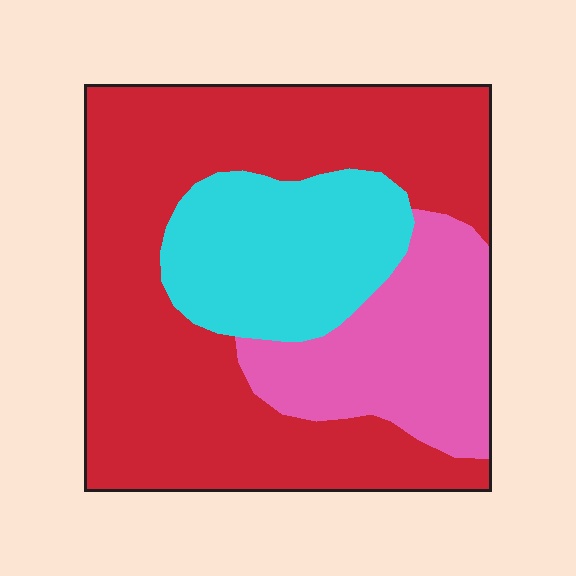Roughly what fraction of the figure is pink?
Pink covers roughly 20% of the figure.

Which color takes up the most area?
Red, at roughly 60%.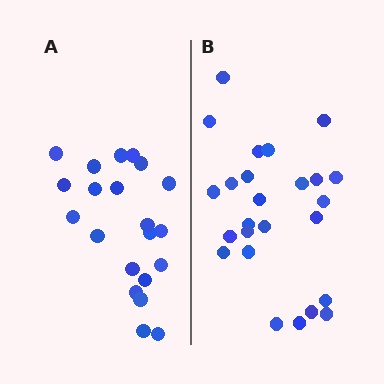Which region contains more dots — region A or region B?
Region B (the right region) has more dots.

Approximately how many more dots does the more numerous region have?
Region B has about 4 more dots than region A.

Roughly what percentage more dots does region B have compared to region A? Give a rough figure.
About 20% more.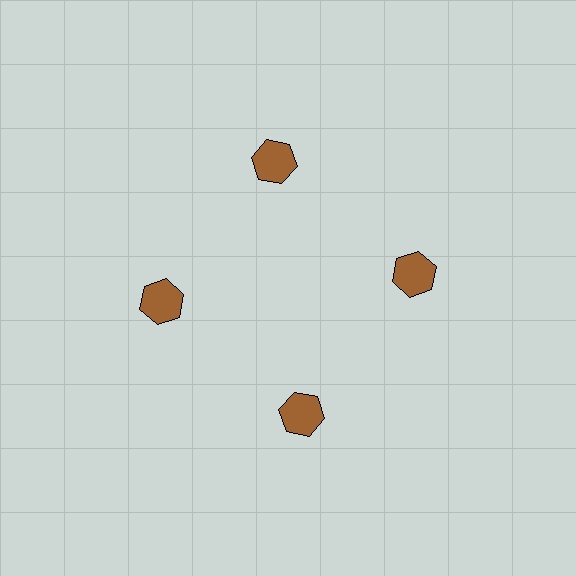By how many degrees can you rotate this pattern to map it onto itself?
The pattern maps onto itself every 90 degrees of rotation.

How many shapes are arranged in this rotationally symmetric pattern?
There are 4 shapes, arranged in 4 groups of 1.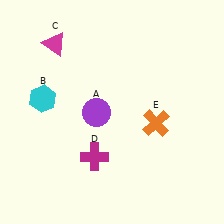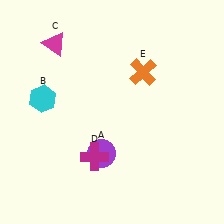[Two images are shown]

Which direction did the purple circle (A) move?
The purple circle (A) moved down.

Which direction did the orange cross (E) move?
The orange cross (E) moved up.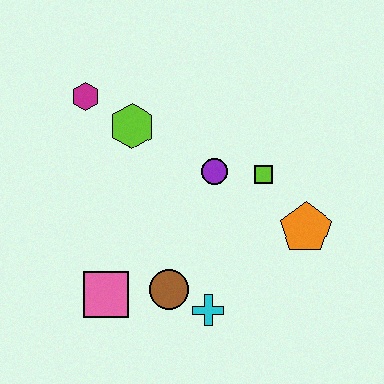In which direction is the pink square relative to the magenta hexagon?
The pink square is below the magenta hexagon.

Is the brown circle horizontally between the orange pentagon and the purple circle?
No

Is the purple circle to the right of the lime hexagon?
Yes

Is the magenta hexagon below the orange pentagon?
No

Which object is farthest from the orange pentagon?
The magenta hexagon is farthest from the orange pentagon.